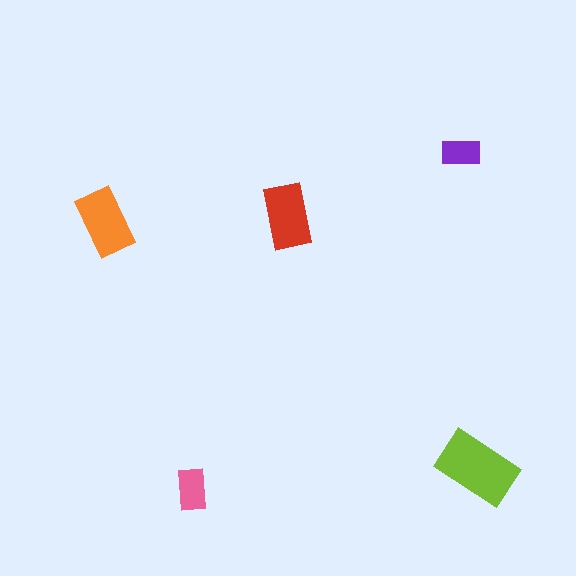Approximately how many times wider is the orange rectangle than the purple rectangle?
About 1.5 times wider.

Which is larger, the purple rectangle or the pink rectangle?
The pink one.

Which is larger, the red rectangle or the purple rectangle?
The red one.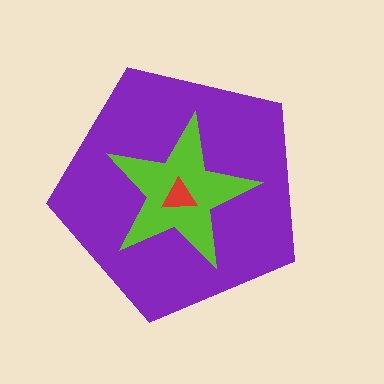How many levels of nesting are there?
3.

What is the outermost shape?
The purple pentagon.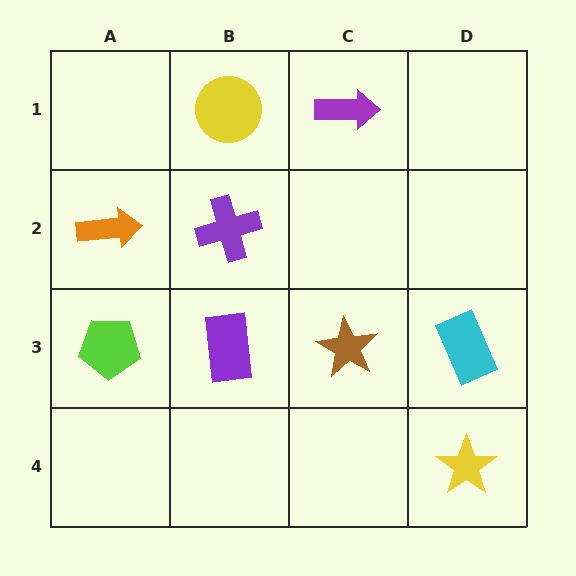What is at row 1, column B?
A yellow circle.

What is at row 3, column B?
A purple rectangle.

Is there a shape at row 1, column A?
No, that cell is empty.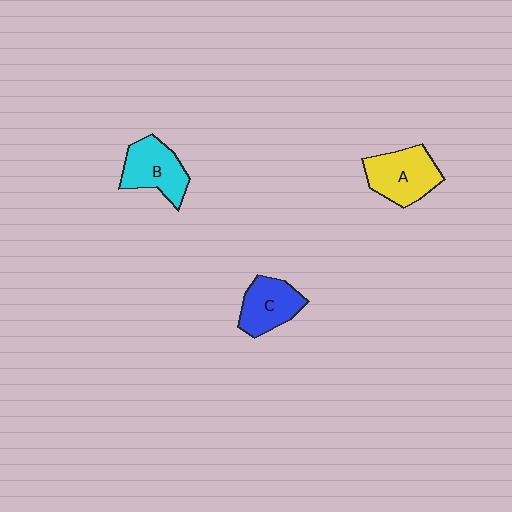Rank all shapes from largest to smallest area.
From largest to smallest: A (yellow), B (cyan), C (blue).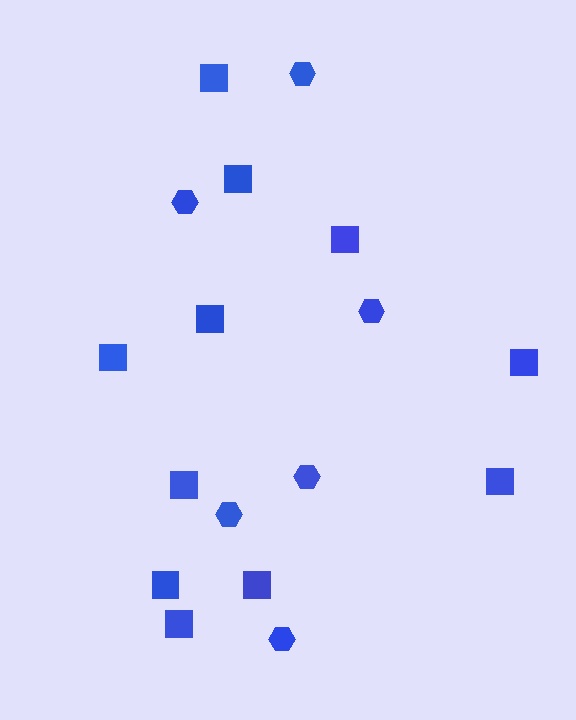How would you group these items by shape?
There are 2 groups: one group of hexagons (6) and one group of squares (11).